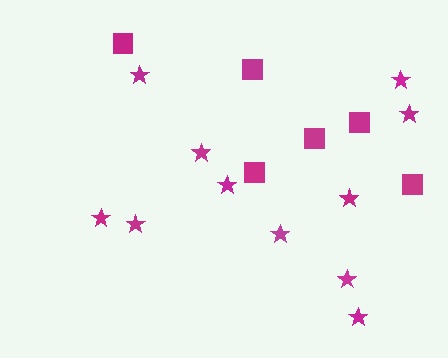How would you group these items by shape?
There are 2 groups: one group of stars (11) and one group of squares (6).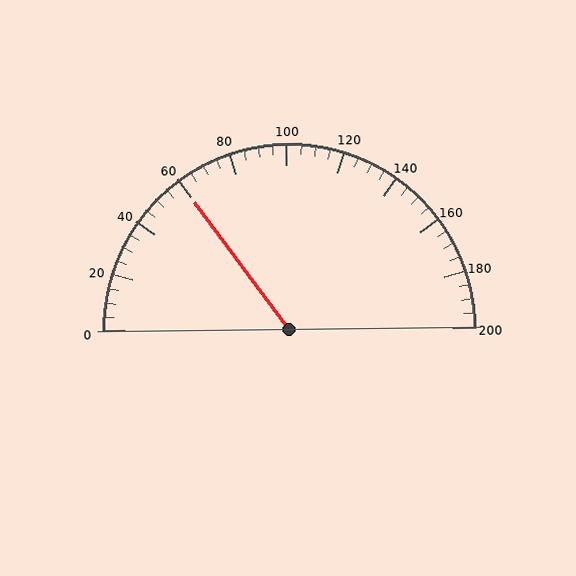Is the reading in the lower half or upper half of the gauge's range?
The reading is in the lower half of the range (0 to 200).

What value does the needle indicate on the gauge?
The needle indicates approximately 60.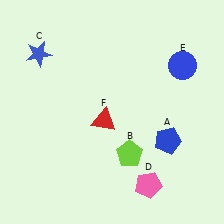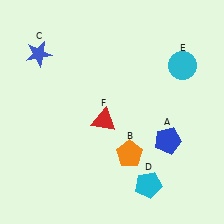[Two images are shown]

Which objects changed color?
B changed from lime to orange. D changed from pink to cyan. E changed from blue to cyan.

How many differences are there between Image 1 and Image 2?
There are 3 differences between the two images.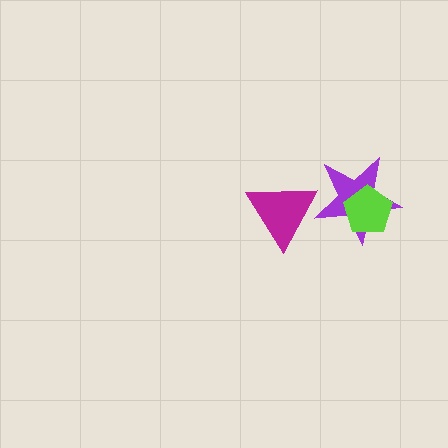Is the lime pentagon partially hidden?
No, no other shape covers it.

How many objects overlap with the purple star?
2 objects overlap with the purple star.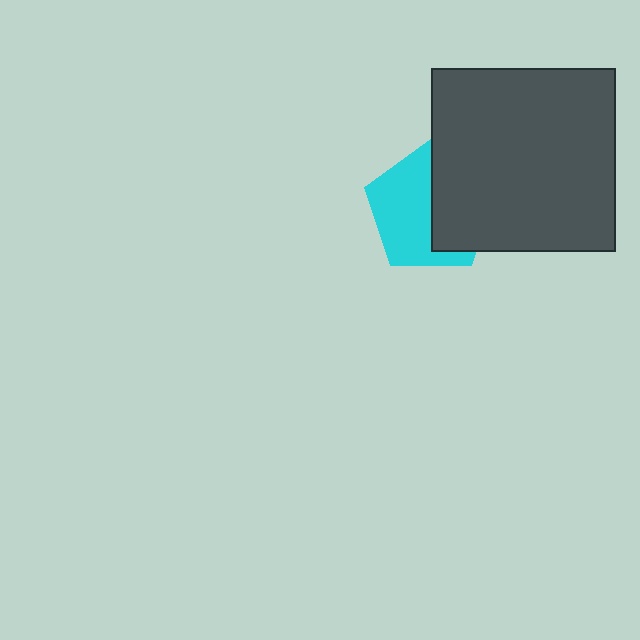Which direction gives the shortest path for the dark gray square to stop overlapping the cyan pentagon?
Moving right gives the shortest separation.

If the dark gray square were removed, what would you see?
You would see the complete cyan pentagon.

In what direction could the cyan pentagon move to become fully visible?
The cyan pentagon could move left. That would shift it out from behind the dark gray square entirely.